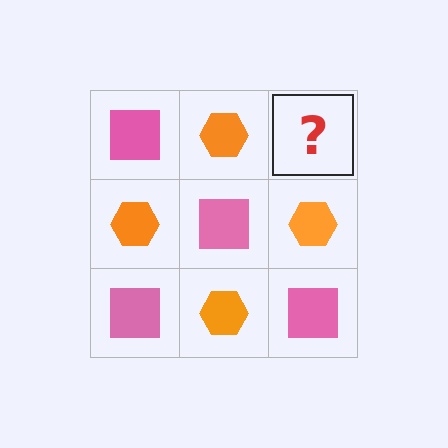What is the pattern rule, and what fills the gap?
The rule is that it alternates pink square and orange hexagon in a checkerboard pattern. The gap should be filled with a pink square.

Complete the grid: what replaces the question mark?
The question mark should be replaced with a pink square.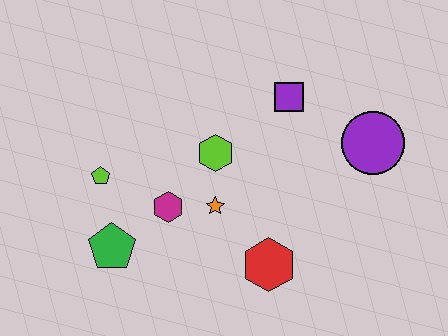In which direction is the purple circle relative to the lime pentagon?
The purple circle is to the right of the lime pentagon.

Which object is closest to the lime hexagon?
The orange star is closest to the lime hexagon.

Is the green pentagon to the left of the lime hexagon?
Yes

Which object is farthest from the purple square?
The green pentagon is farthest from the purple square.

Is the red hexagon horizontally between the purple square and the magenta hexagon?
Yes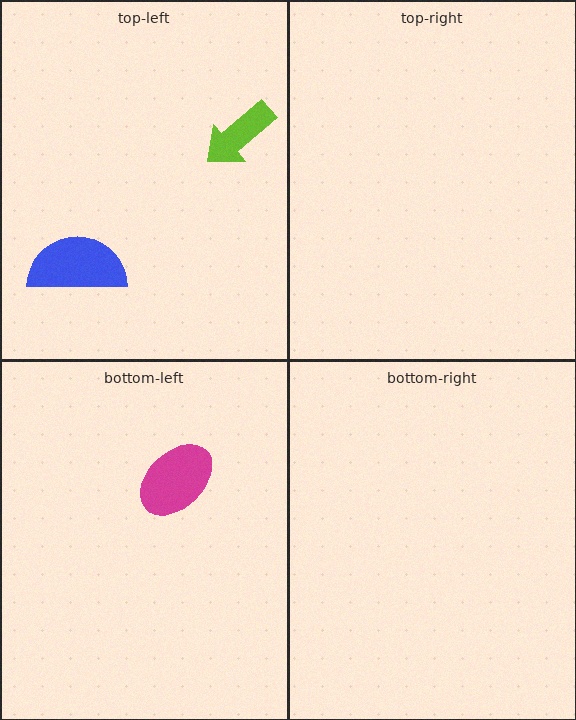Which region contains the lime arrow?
The top-left region.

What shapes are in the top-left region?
The blue semicircle, the lime arrow.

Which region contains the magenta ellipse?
The bottom-left region.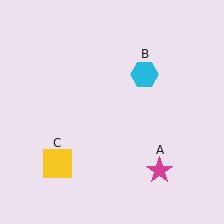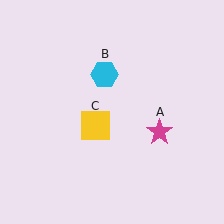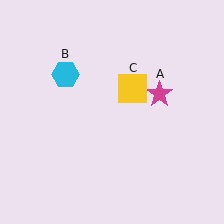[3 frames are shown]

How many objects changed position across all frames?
3 objects changed position: magenta star (object A), cyan hexagon (object B), yellow square (object C).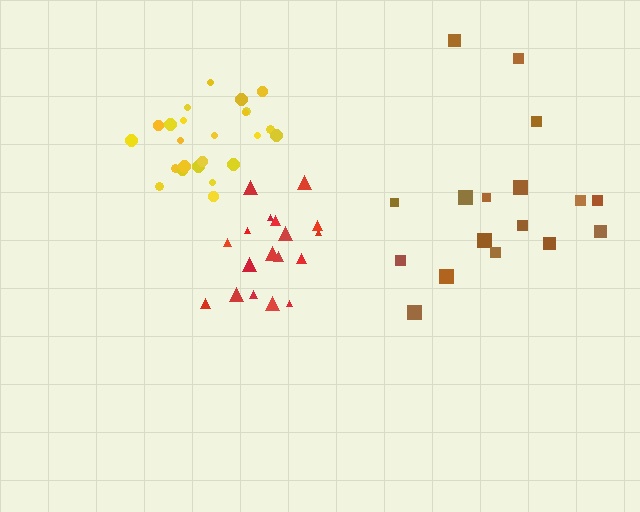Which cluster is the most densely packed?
Yellow.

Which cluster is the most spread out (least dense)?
Brown.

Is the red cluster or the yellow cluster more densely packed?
Yellow.